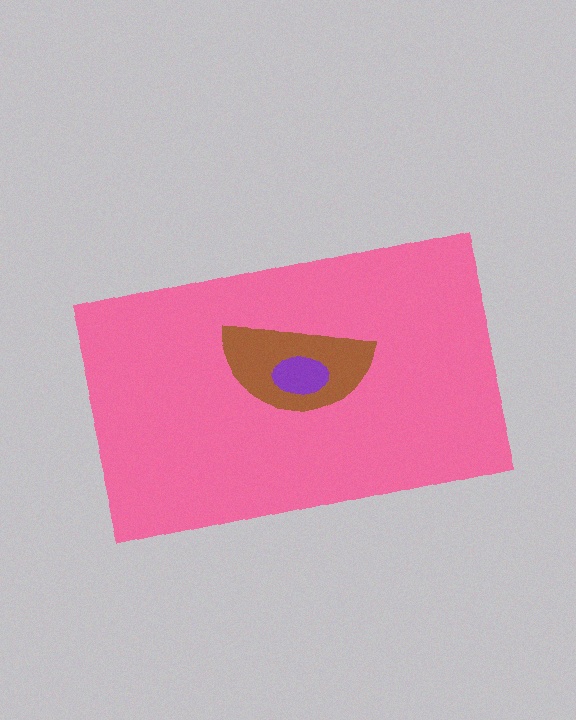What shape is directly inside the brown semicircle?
The purple ellipse.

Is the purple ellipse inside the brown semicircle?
Yes.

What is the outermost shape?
The pink rectangle.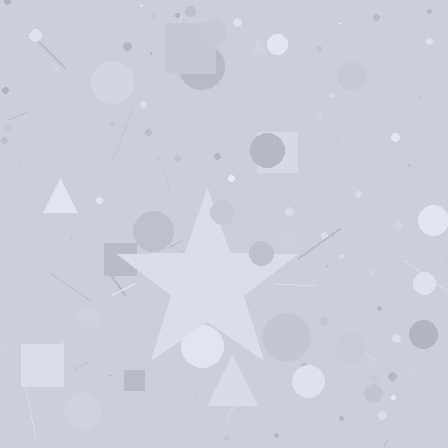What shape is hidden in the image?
A star is hidden in the image.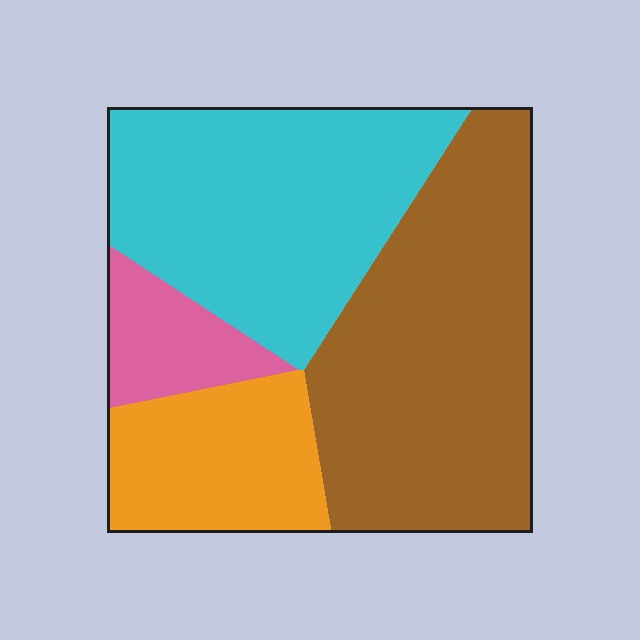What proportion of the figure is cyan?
Cyan takes up between a third and a half of the figure.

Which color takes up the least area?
Pink, at roughly 10%.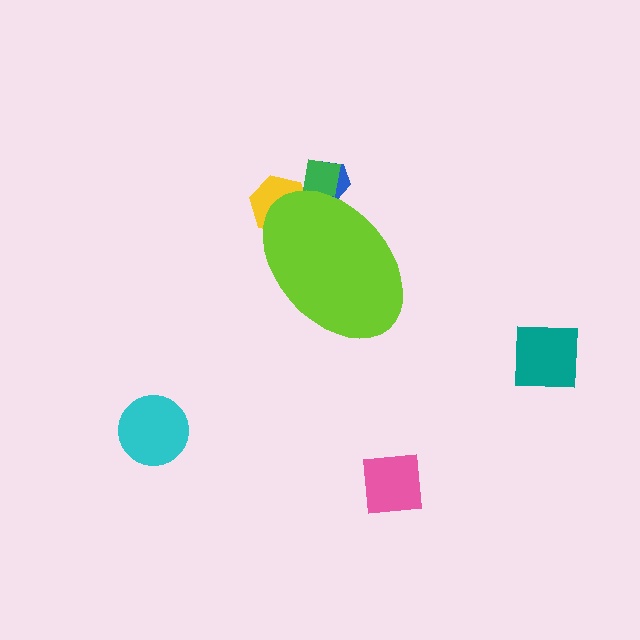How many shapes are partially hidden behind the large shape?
3 shapes are partially hidden.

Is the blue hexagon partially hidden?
Yes, the blue hexagon is partially hidden behind the lime ellipse.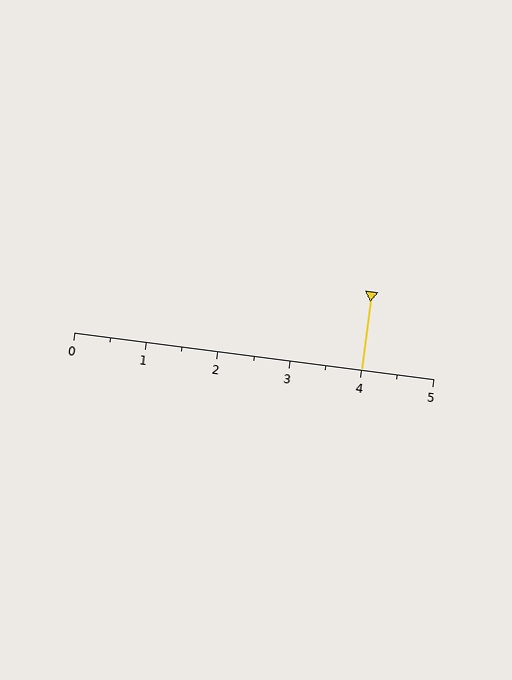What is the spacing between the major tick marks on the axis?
The major ticks are spaced 1 apart.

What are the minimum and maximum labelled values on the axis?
The axis runs from 0 to 5.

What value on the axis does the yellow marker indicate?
The marker indicates approximately 4.